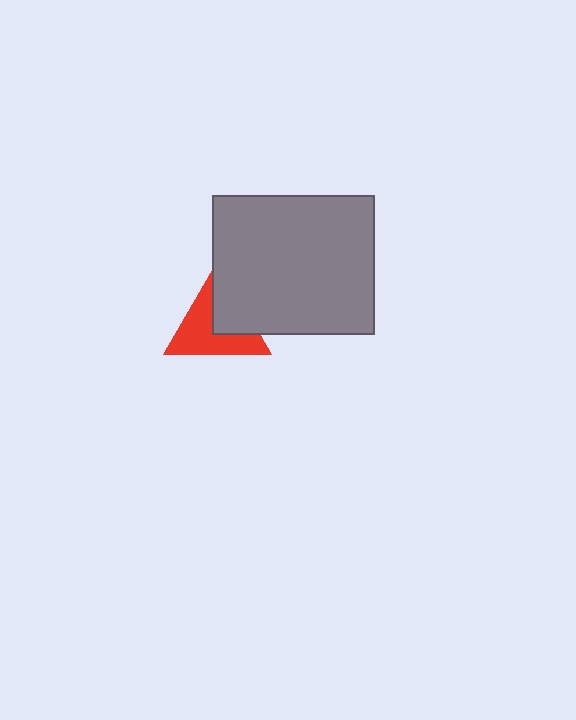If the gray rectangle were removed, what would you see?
You would see the complete red triangle.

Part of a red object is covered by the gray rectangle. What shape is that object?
It is a triangle.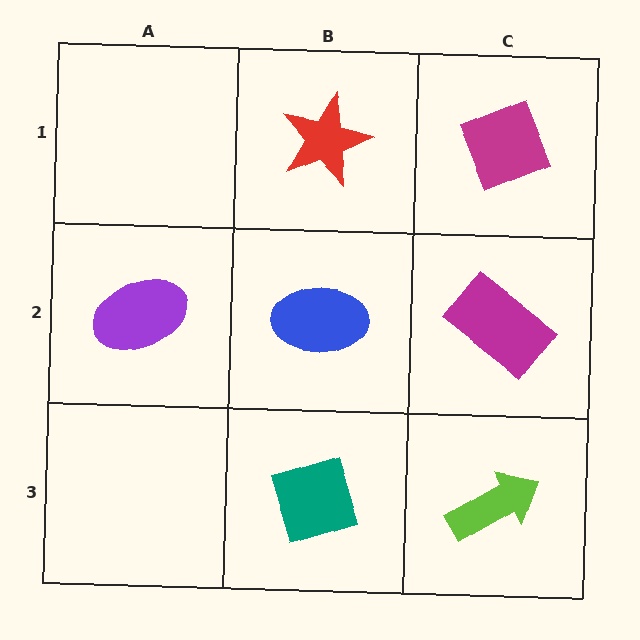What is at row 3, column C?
A lime arrow.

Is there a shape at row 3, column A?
No, that cell is empty.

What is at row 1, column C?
A magenta diamond.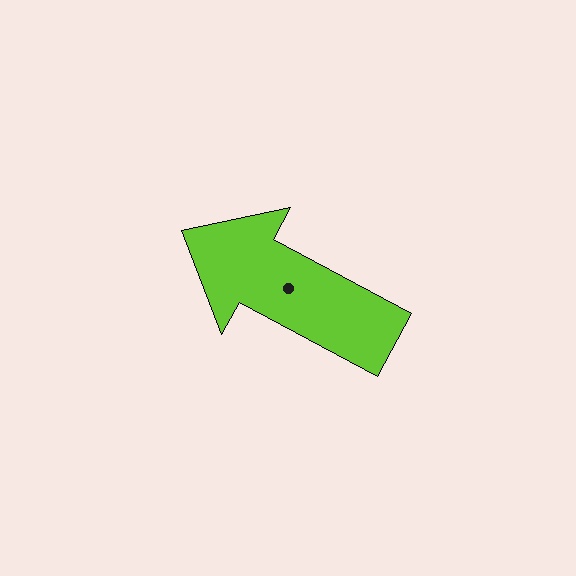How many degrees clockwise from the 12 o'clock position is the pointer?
Approximately 298 degrees.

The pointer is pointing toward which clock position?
Roughly 10 o'clock.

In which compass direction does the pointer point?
Northwest.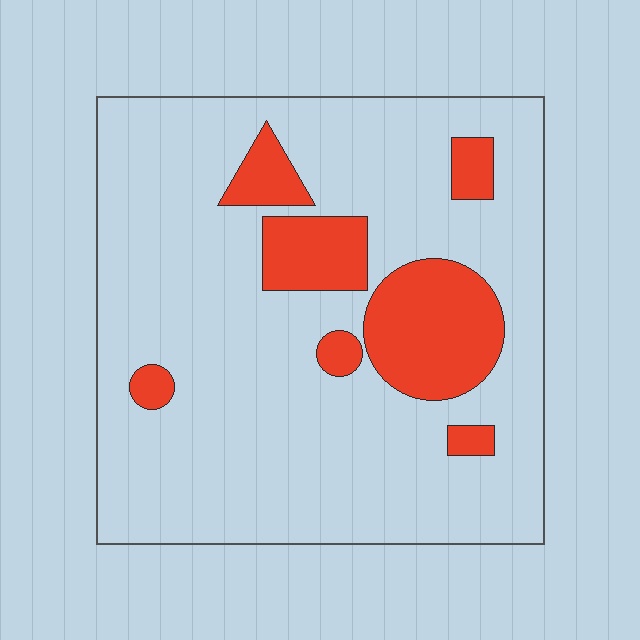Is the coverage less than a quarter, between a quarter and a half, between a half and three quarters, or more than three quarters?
Less than a quarter.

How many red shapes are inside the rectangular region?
7.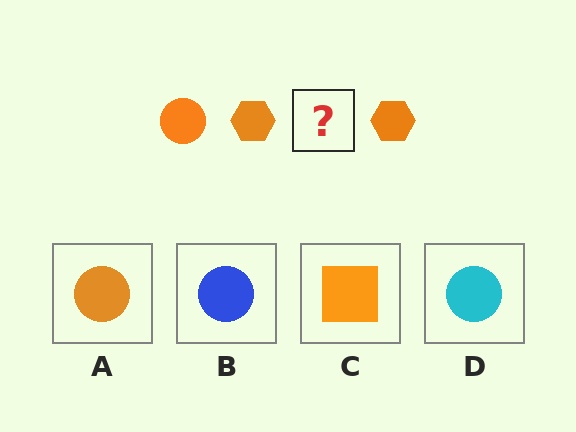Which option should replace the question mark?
Option A.